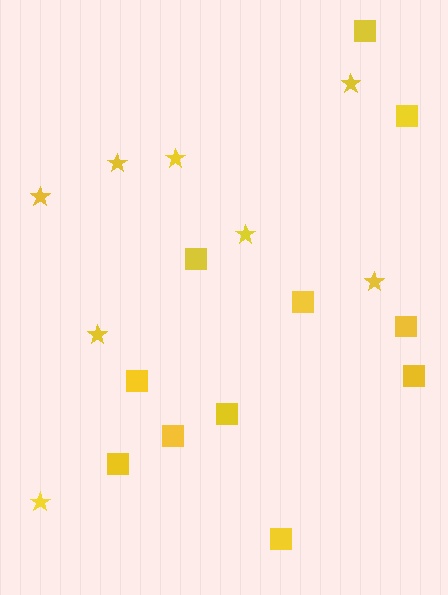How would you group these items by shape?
There are 2 groups: one group of stars (8) and one group of squares (11).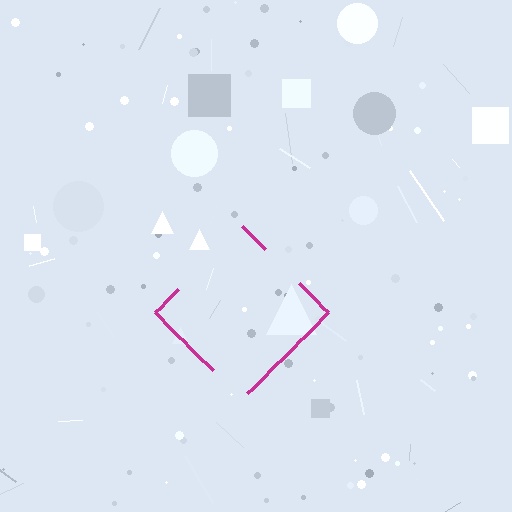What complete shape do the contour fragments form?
The contour fragments form a diamond.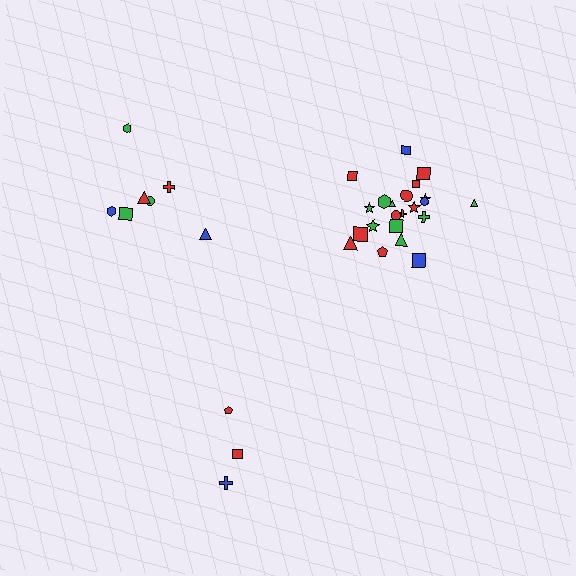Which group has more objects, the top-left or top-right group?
The top-right group.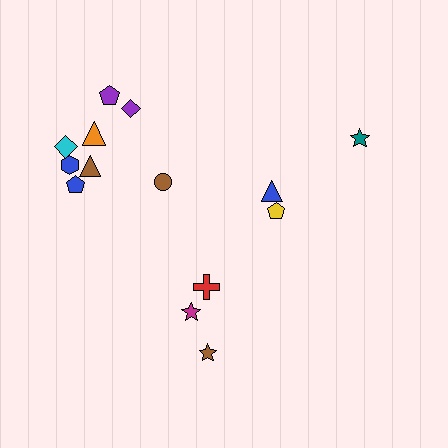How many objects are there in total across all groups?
There are 14 objects.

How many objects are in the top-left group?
There are 8 objects.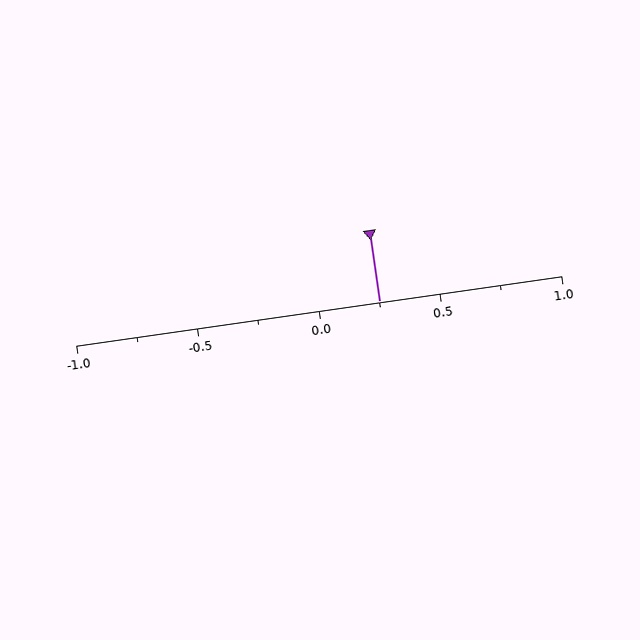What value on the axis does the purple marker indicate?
The marker indicates approximately 0.25.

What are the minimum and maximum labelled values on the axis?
The axis runs from -1.0 to 1.0.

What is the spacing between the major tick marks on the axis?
The major ticks are spaced 0.5 apart.